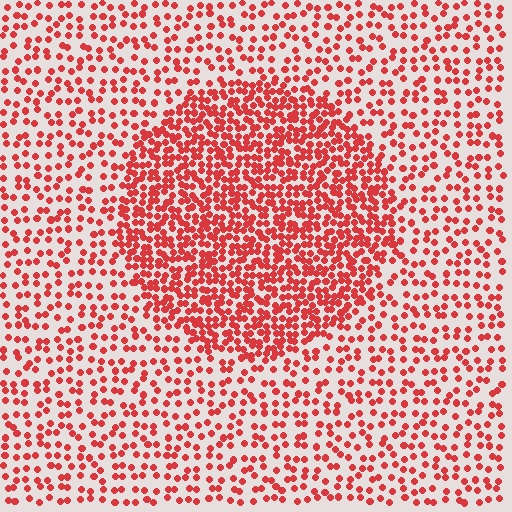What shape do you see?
I see a circle.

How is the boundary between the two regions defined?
The boundary is defined by a change in element density (approximately 2.2x ratio). All elements are the same color, size, and shape.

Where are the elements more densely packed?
The elements are more densely packed inside the circle boundary.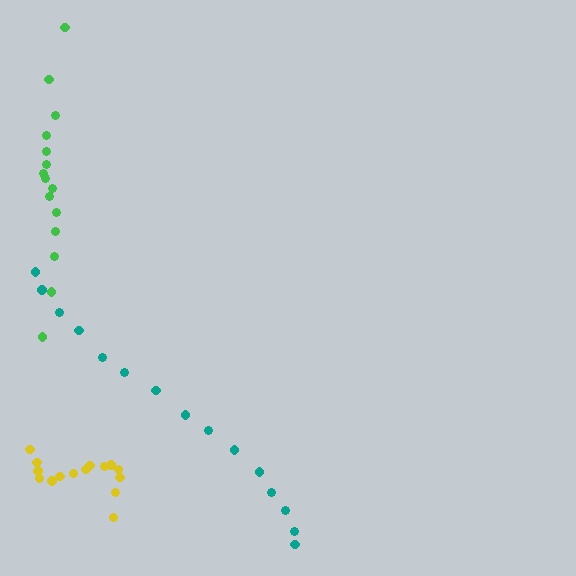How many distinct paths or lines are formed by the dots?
There are 3 distinct paths.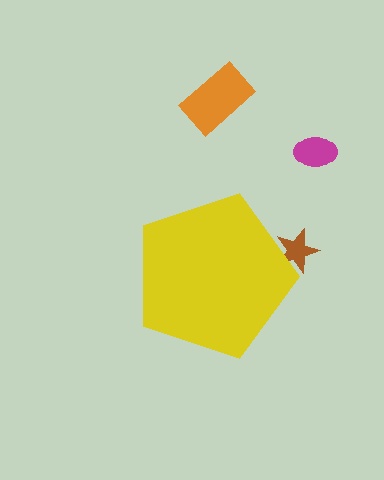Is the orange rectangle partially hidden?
No, the orange rectangle is fully visible.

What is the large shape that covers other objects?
A yellow pentagon.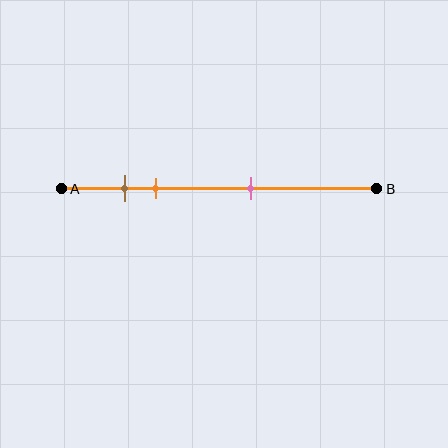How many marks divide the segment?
There are 3 marks dividing the segment.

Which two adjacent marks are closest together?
The brown and orange marks are the closest adjacent pair.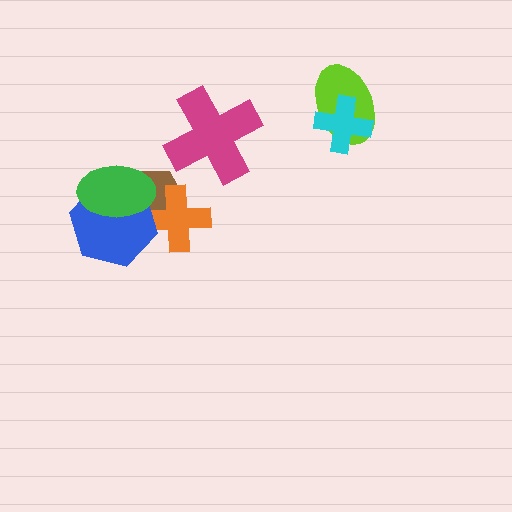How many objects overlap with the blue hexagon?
3 objects overlap with the blue hexagon.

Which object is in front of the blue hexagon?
The green ellipse is in front of the blue hexagon.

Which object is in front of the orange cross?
The blue hexagon is in front of the orange cross.